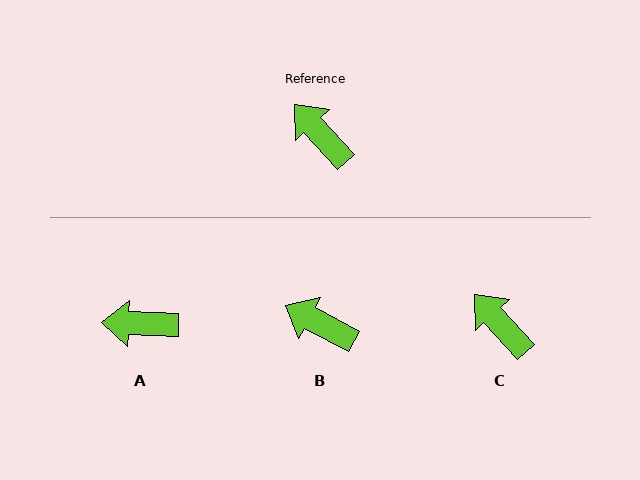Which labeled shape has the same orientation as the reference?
C.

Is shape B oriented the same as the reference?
No, it is off by about 20 degrees.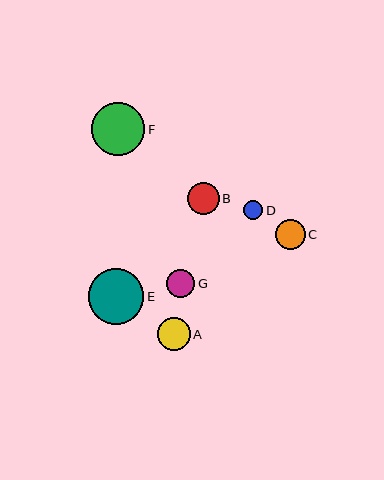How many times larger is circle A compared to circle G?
Circle A is approximately 1.2 times the size of circle G.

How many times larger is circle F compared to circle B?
Circle F is approximately 1.7 times the size of circle B.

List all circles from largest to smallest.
From largest to smallest: E, F, A, B, C, G, D.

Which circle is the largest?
Circle E is the largest with a size of approximately 55 pixels.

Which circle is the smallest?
Circle D is the smallest with a size of approximately 19 pixels.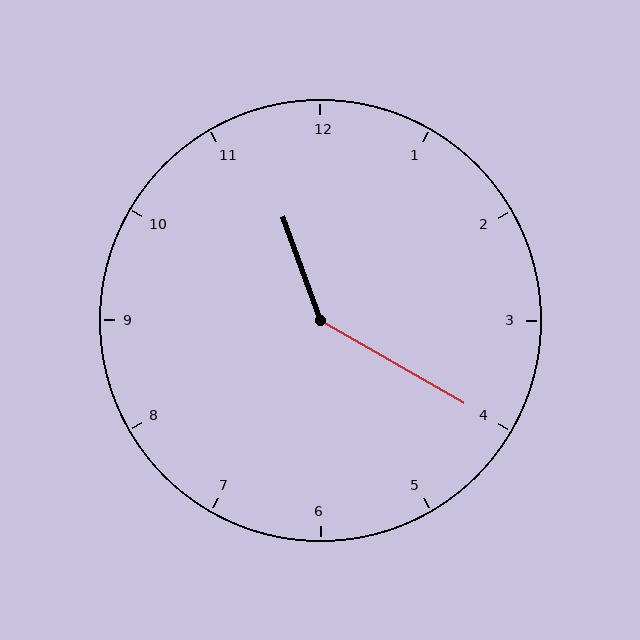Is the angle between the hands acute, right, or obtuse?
It is obtuse.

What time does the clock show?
11:20.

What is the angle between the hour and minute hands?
Approximately 140 degrees.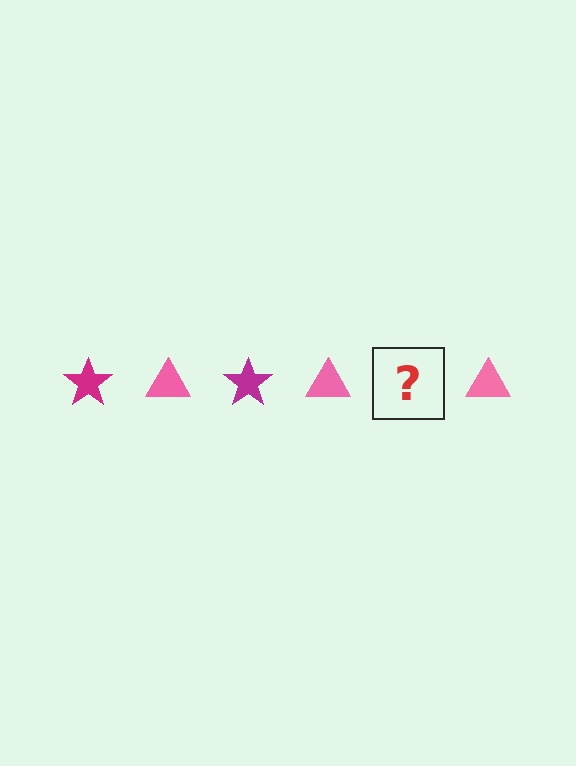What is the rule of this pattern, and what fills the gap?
The rule is that the pattern alternates between magenta star and pink triangle. The gap should be filled with a magenta star.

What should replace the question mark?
The question mark should be replaced with a magenta star.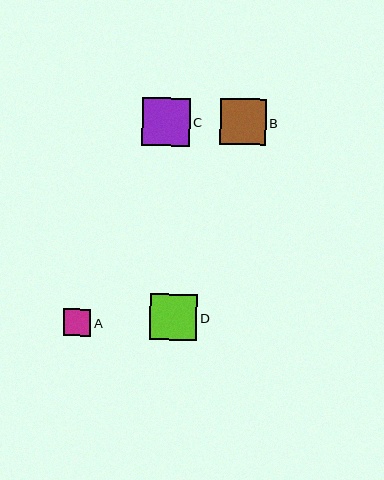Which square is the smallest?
Square A is the smallest with a size of approximately 28 pixels.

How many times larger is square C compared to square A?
Square C is approximately 1.7 times the size of square A.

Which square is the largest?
Square C is the largest with a size of approximately 48 pixels.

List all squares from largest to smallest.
From largest to smallest: C, D, B, A.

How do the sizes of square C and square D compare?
Square C and square D are approximately the same size.